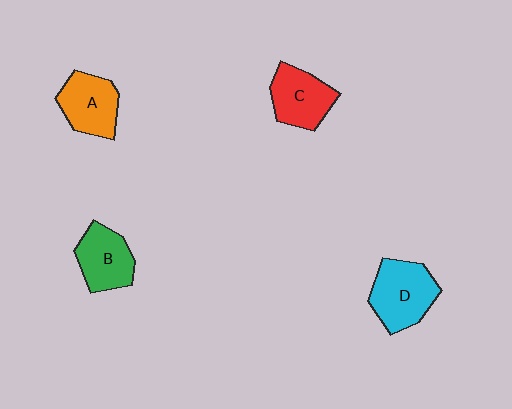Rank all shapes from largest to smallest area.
From largest to smallest: D (cyan), C (red), A (orange), B (green).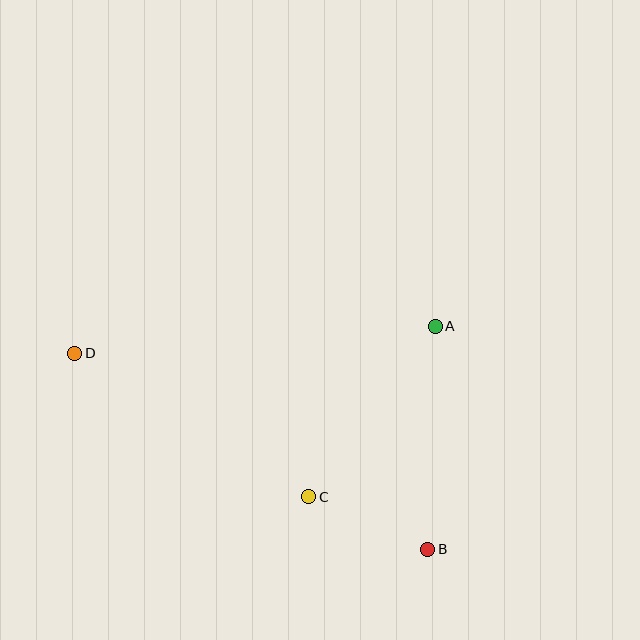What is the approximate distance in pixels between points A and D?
The distance between A and D is approximately 361 pixels.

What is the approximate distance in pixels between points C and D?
The distance between C and D is approximately 274 pixels.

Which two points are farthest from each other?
Points B and D are farthest from each other.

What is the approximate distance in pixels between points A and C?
The distance between A and C is approximately 212 pixels.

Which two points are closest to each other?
Points B and C are closest to each other.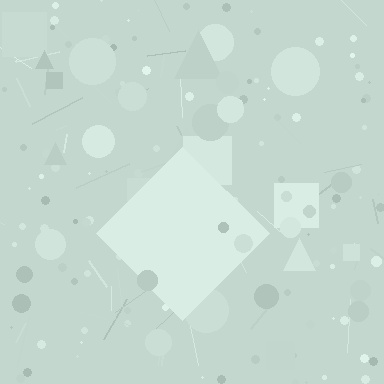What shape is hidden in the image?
A diamond is hidden in the image.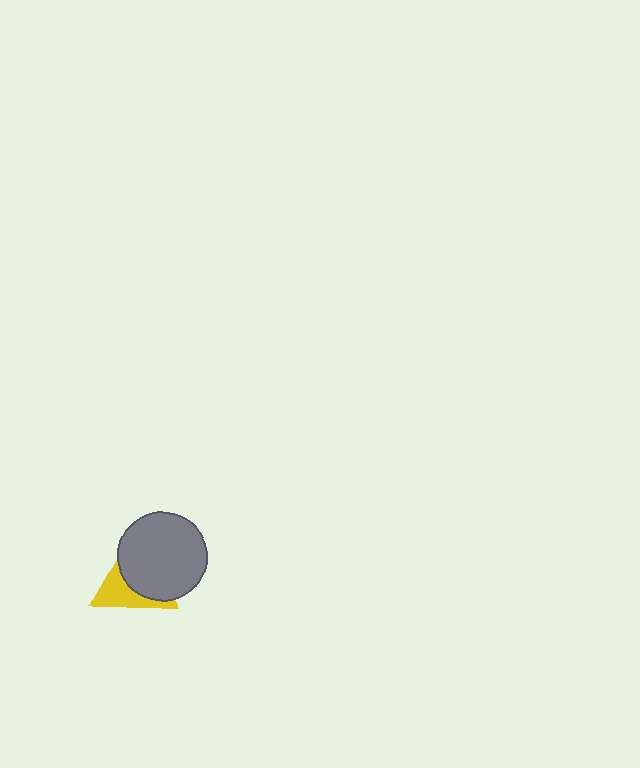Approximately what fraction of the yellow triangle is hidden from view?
Roughly 57% of the yellow triangle is hidden behind the gray circle.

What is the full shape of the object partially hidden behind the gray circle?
The partially hidden object is a yellow triangle.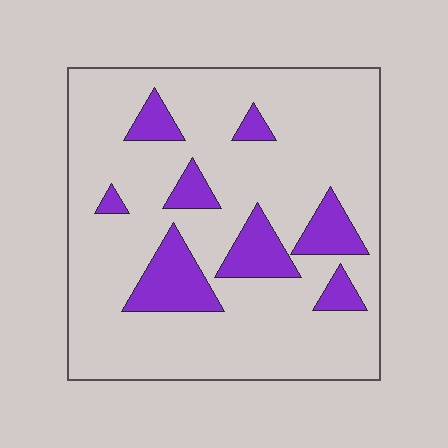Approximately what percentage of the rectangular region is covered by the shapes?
Approximately 15%.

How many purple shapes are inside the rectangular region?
8.